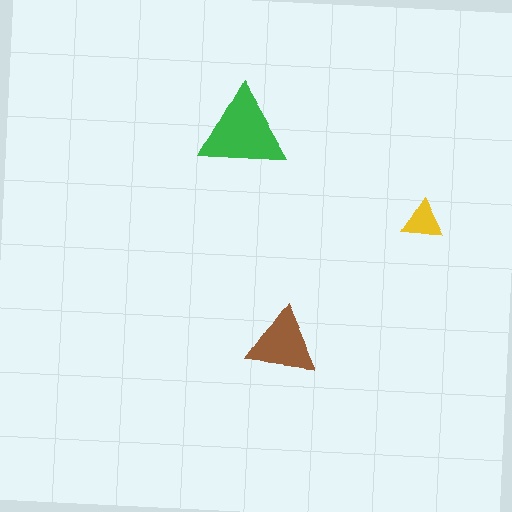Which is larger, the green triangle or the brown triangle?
The green one.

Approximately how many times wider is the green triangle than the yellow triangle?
About 2 times wider.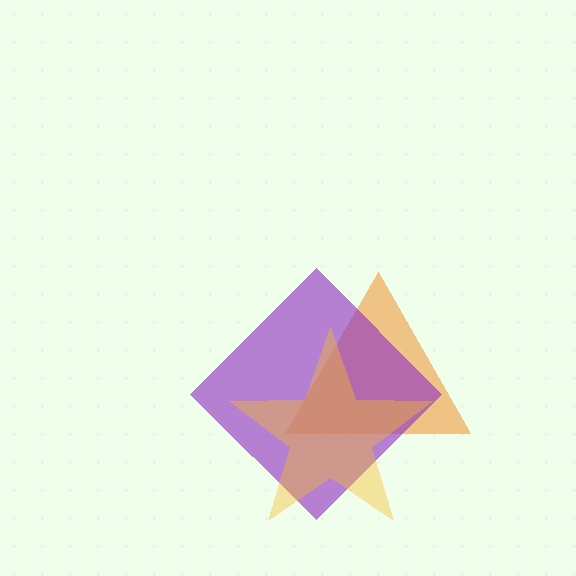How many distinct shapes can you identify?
There are 3 distinct shapes: an orange triangle, a purple diamond, a yellow star.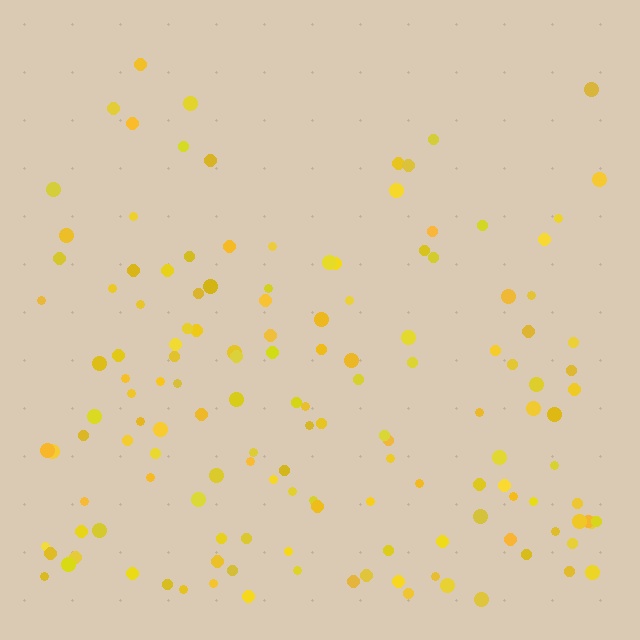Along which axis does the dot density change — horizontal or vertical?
Vertical.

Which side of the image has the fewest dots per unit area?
The top.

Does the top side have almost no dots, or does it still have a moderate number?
Still a moderate number, just noticeably fewer than the bottom.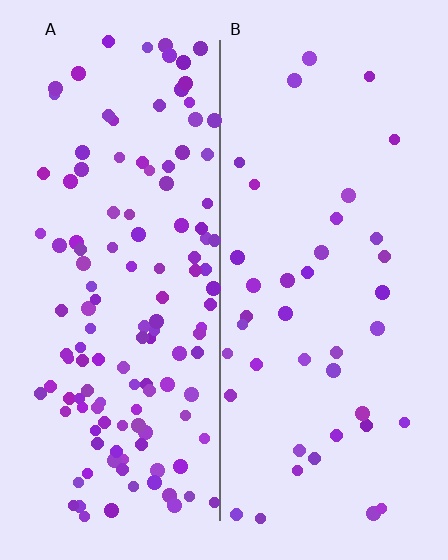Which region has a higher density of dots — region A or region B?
A (the left).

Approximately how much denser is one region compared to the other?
Approximately 3.2× — region A over region B.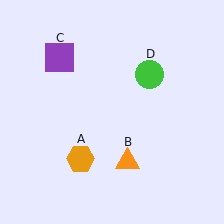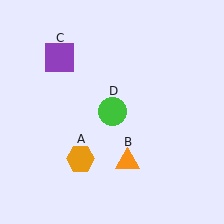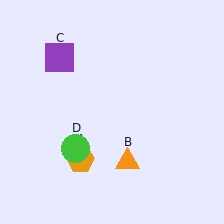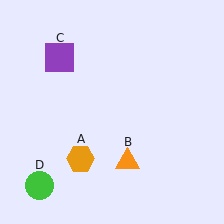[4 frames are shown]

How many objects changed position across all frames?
1 object changed position: green circle (object D).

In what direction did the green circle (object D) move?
The green circle (object D) moved down and to the left.